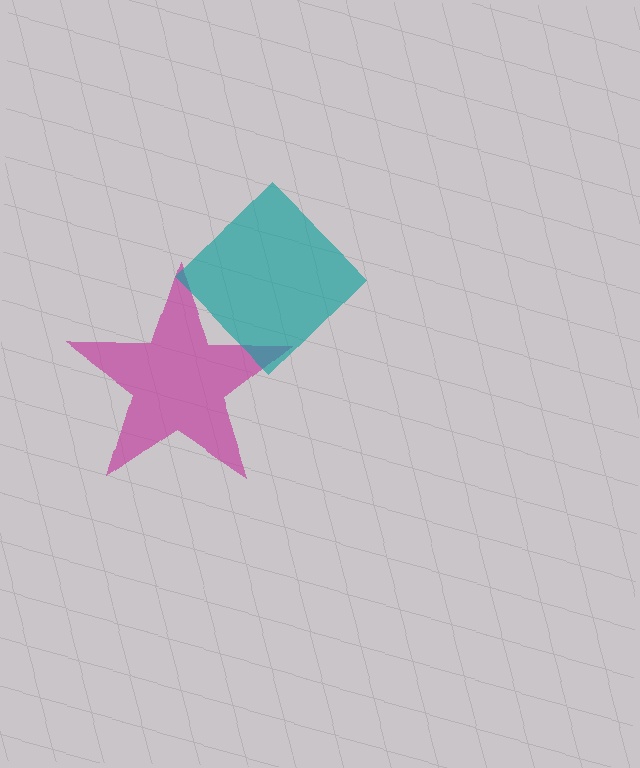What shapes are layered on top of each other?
The layered shapes are: a magenta star, a teal diamond.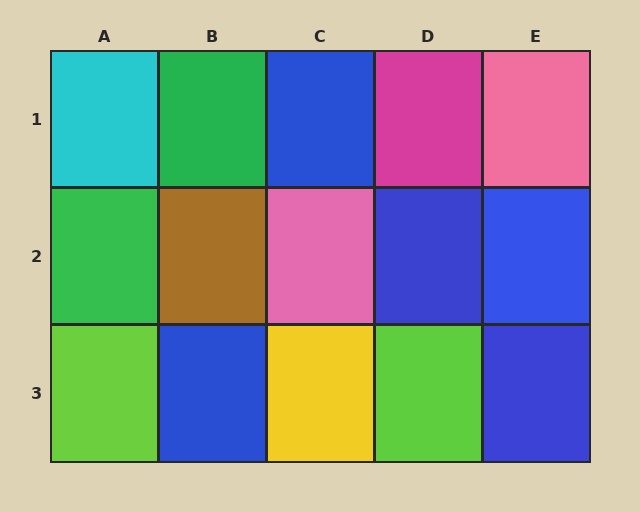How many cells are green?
2 cells are green.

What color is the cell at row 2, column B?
Brown.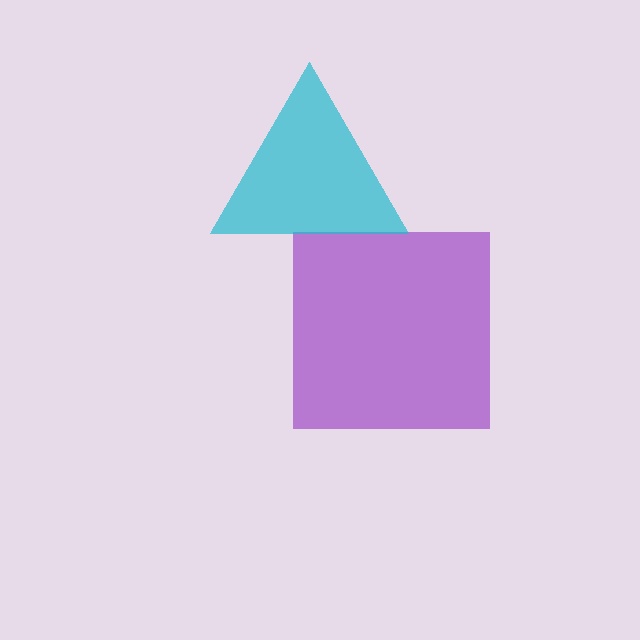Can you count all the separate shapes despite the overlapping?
Yes, there are 2 separate shapes.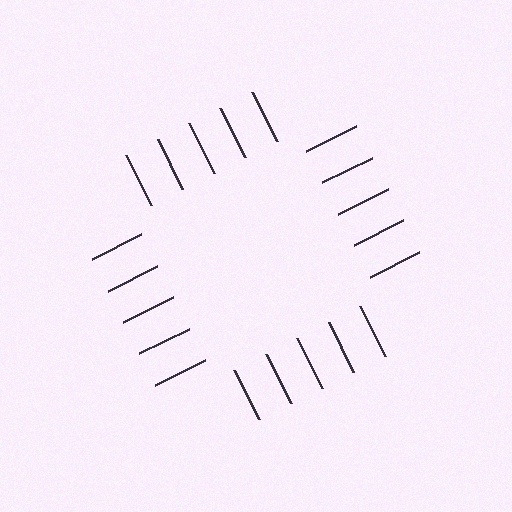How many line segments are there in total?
20 — 5 along each of the 4 edges.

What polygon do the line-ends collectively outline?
An illusory square — the line segments terminate on its edges but no continuous stroke is drawn.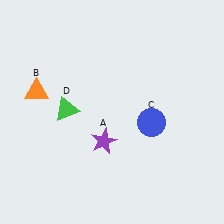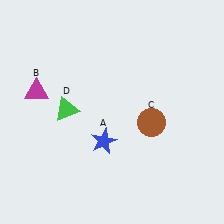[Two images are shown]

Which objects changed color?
A changed from purple to blue. B changed from orange to magenta. C changed from blue to brown.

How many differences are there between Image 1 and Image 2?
There are 3 differences between the two images.